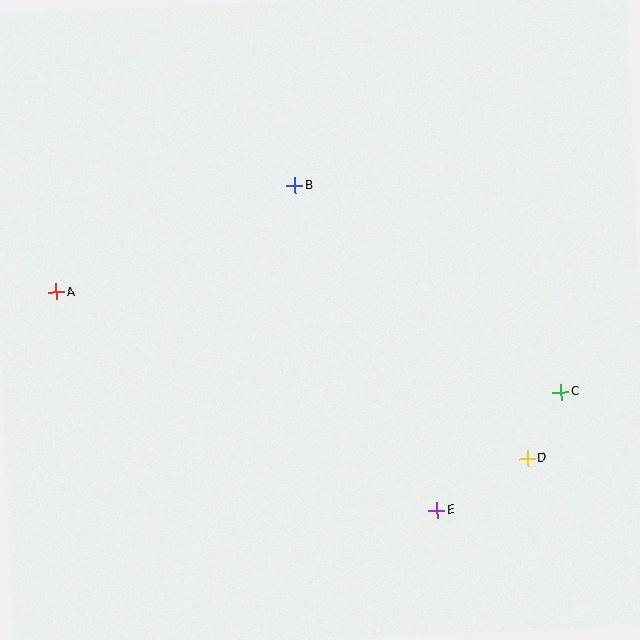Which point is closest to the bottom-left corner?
Point A is closest to the bottom-left corner.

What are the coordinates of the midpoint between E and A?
The midpoint between E and A is at (247, 401).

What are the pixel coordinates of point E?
Point E is at (437, 510).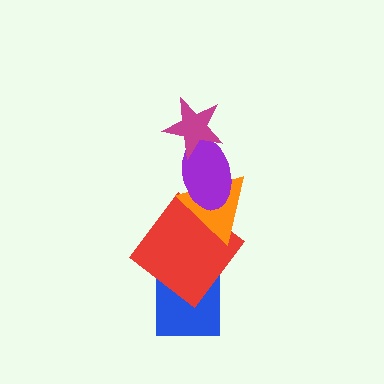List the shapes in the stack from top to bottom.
From top to bottom: the magenta star, the purple ellipse, the orange triangle, the red diamond, the blue square.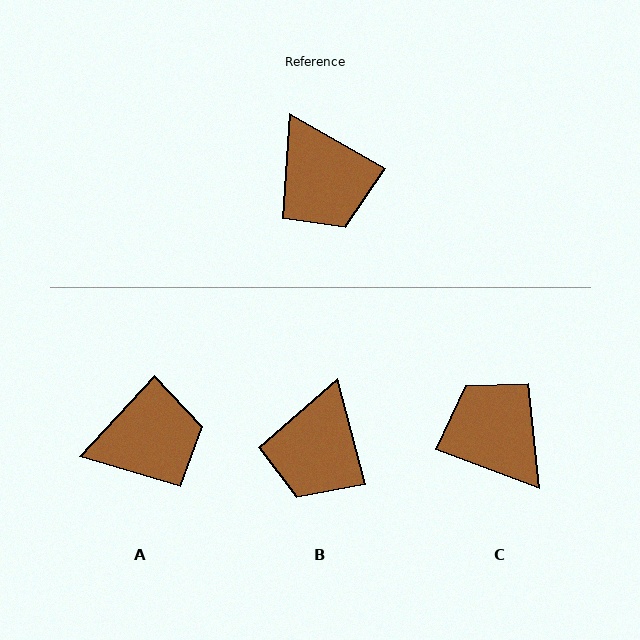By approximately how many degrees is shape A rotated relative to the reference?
Approximately 77 degrees counter-clockwise.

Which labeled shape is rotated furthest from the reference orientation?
C, about 170 degrees away.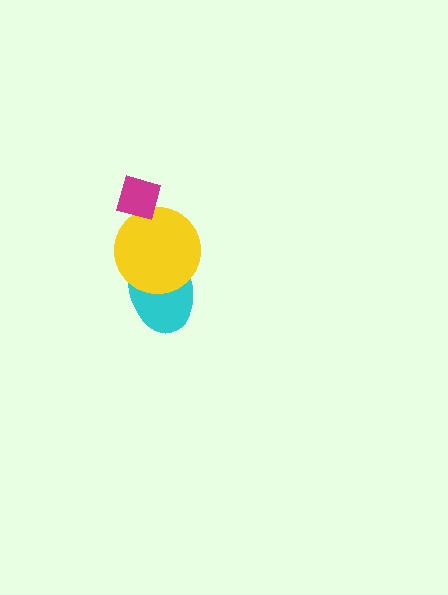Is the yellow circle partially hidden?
Yes, it is partially covered by another shape.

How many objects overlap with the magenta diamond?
1 object overlaps with the magenta diamond.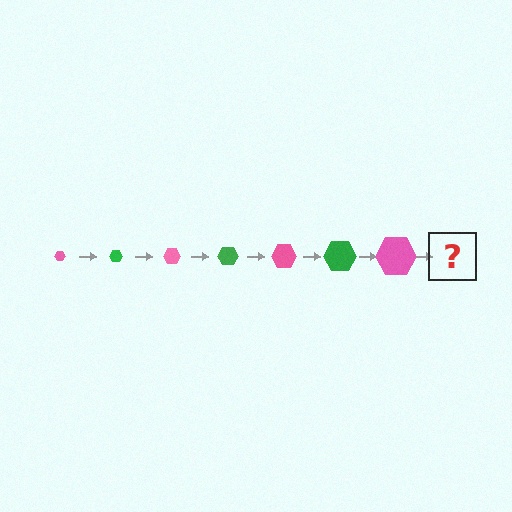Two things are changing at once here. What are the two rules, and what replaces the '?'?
The two rules are that the hexagon grows larger each step and the color cycles through pink and green. The '?' should be a green hexagon, larger than the previous one.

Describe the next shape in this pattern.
It should be a green hexagon, larger than the previous one.